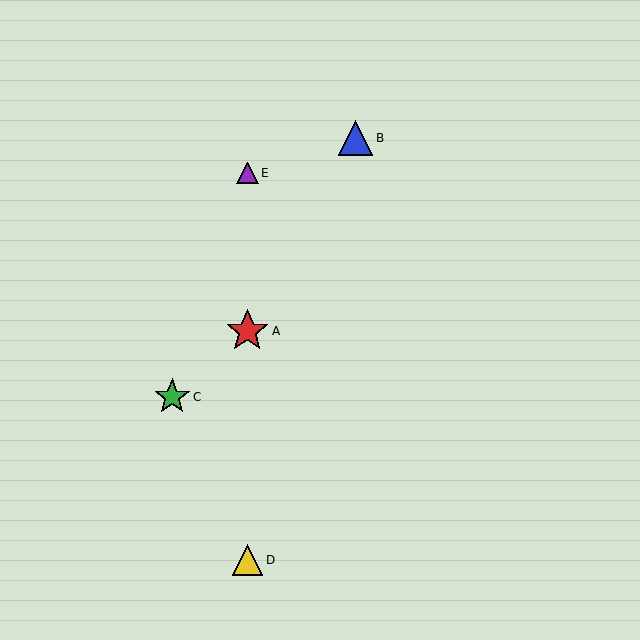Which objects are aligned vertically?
Objects A, D, E are aligned vertically.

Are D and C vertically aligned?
No, D is at x≈247 and C is at x≈172.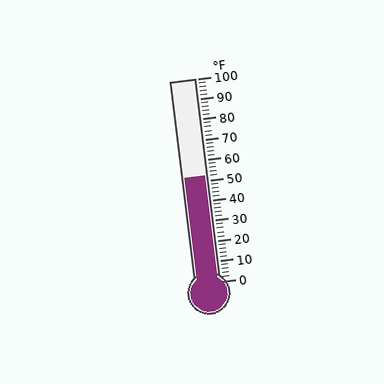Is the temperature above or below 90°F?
The temperature is below 90°F.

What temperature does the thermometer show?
The thermometer shows approximately 52°F.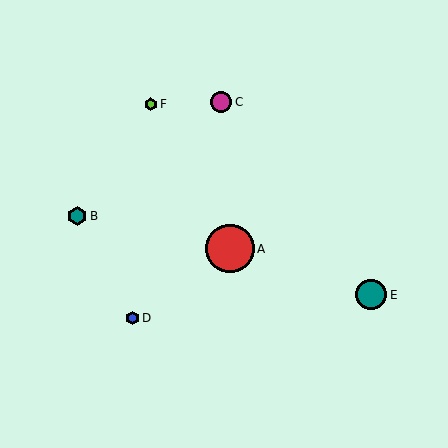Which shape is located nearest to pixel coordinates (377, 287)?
The teal circle (labeled E) at (371, 295) is nearest to that location.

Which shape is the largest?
The red circle (labeled A) is the largest.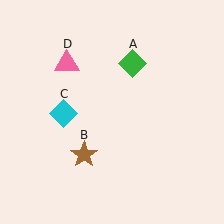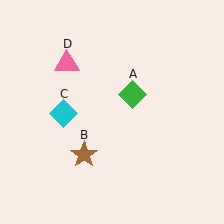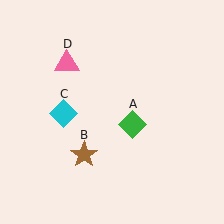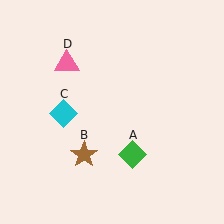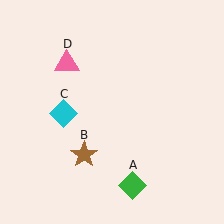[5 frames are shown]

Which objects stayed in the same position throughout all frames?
Brown star (object B) and cyan diamond (object C) and pink triangle (object D) remained stationary.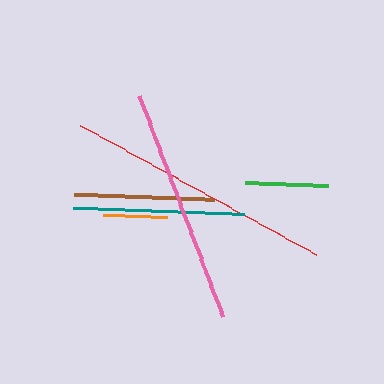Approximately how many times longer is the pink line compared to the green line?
The pink line is approximately 2.9 times the length of the green line.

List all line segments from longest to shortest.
From longest to shortest: red, pink, teal, brown, green, orange.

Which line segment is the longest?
The red line is the longest at approximately 268 pixels.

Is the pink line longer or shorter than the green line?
The pink line is longer than the green line.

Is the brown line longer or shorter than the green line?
The brown line is longer than the green line.